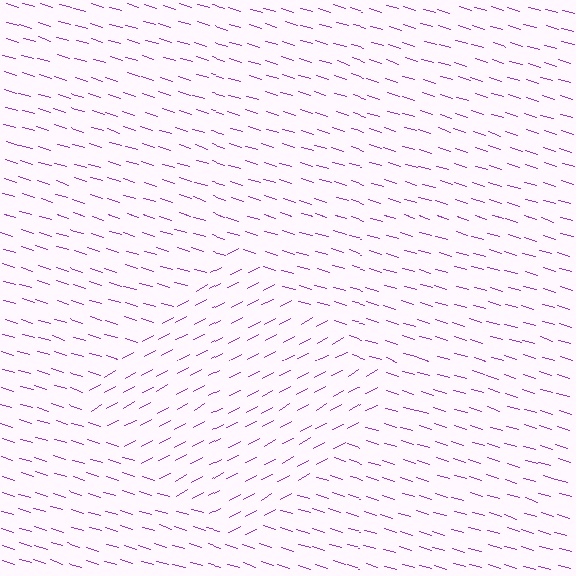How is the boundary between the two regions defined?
The boundary is defined purely by a change in line orientation (approximately 45 degrees difference). All lines are the same color and thickness.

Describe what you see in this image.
The image is filled with small purple line segments. A diamond region in the image has lines oriented differently from the surrounding lines, creating a visible texture boundary.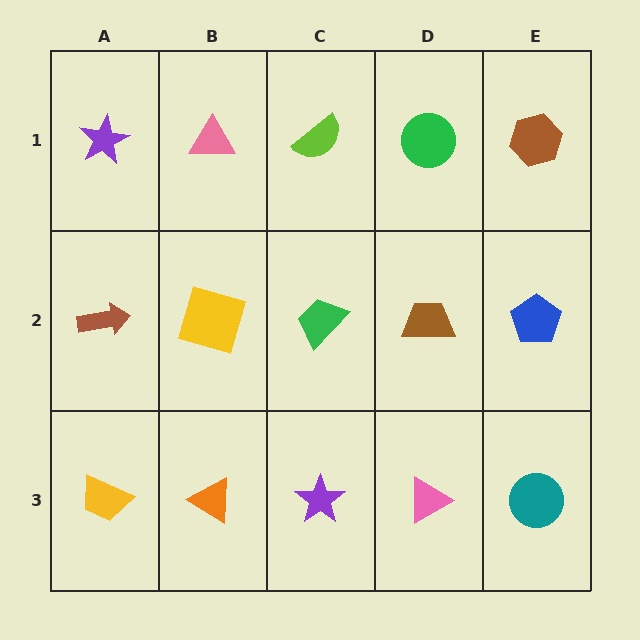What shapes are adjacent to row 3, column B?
A yellow square (row 2, column B), a yellow trapezoid (row 3, column A), a purple star (row 3, column C).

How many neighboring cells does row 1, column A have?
2.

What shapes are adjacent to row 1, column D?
A brown trapezoid (row 2, column D), a lime semicircle (row 1, column C), a brown hexagon (row 1, column E).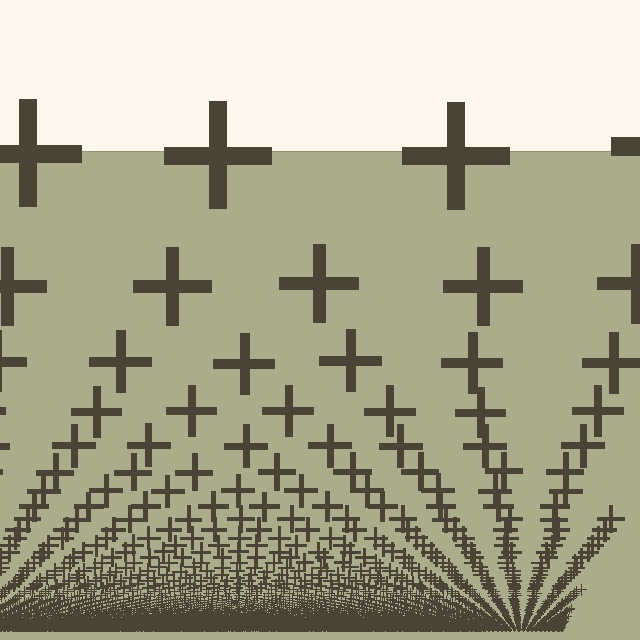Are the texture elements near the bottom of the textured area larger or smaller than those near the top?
Smaller. The gradient is inverted — elements near the bottom are smaller and denser.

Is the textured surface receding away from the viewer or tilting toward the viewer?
The surface appears to tilt toward the viewer. Texture elements get larger and sparser toward the top.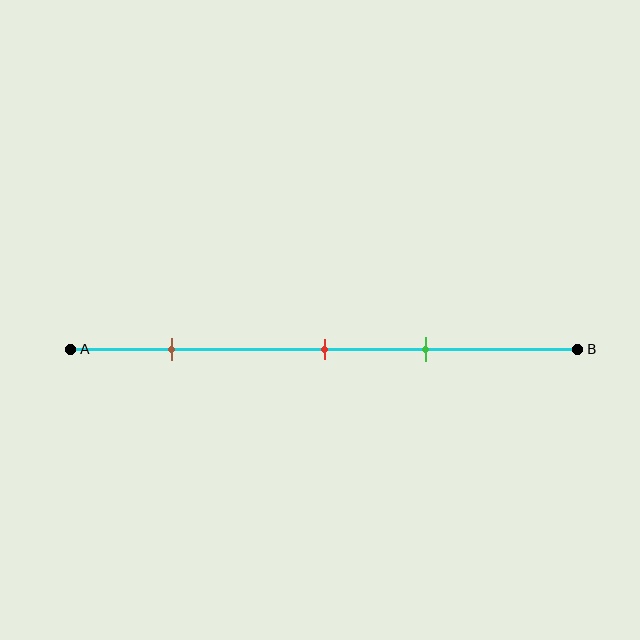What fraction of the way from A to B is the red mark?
The red mark is approximately 50% (0.5) of the way from A to B.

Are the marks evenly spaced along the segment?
No, the marks are not evenly spaced.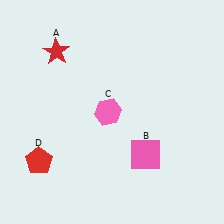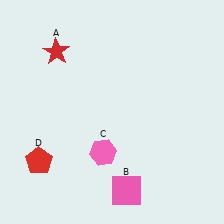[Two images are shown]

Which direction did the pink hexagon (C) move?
The pink hexagon (C) moved down.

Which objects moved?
The objects that moved are: the pink square (B), the pink hexagon (C).